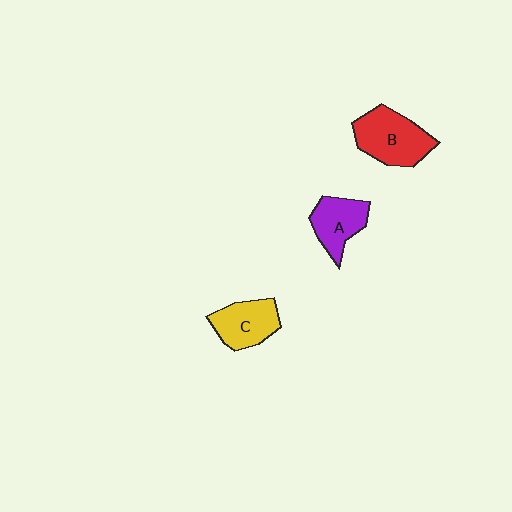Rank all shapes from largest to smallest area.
From largest to smallest: B (red), C (yellow), A (purple).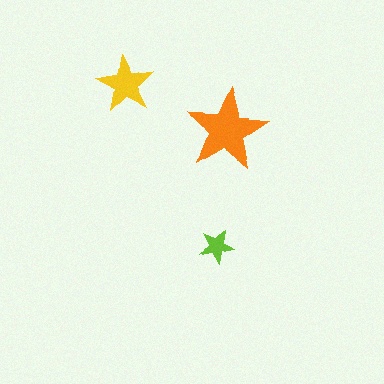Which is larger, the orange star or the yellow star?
The orange one.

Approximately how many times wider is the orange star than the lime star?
About 2.5 times wider.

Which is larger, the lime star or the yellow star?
The yellow one.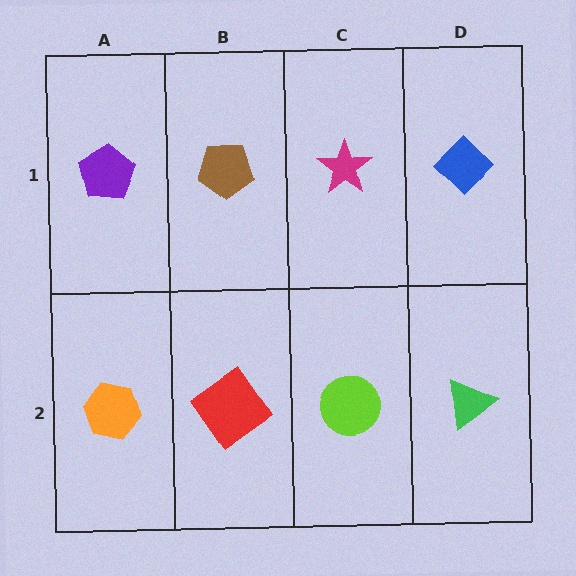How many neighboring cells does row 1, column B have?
3.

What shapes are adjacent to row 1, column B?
A red diamond (row 2, column B), a purple pentagon (row 1, column A), a magenta star (row 1, column C).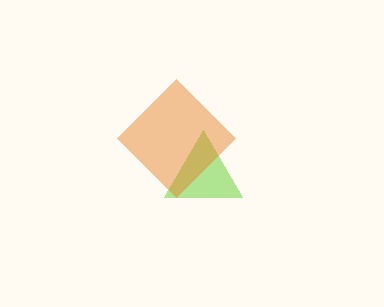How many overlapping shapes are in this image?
There are 2 overlapping shapes in the image.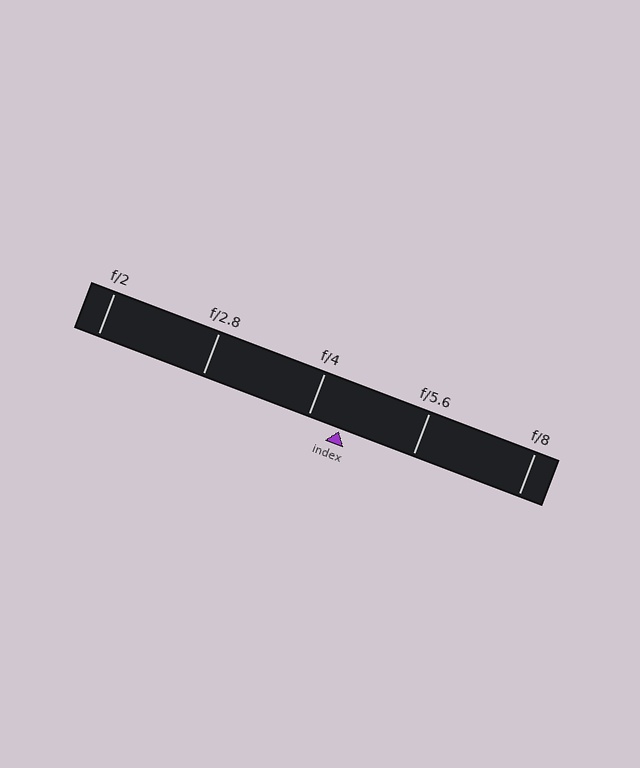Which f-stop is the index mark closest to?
The index mark is closest to f/4.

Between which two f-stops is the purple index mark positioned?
The index mark is between f/4 and f/5.6.